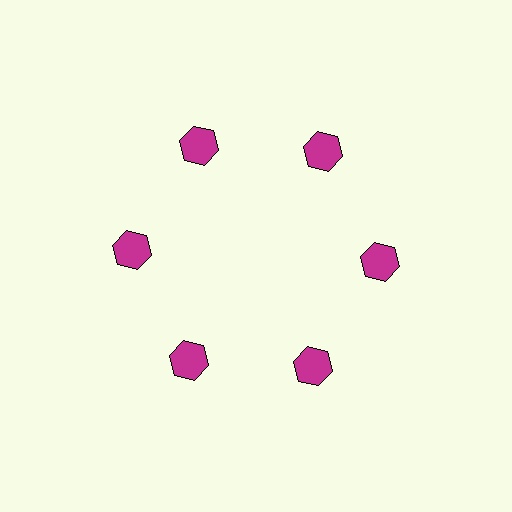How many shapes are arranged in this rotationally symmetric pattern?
There are 6 shapes, arranged in 6 groups of 1.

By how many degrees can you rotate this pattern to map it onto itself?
The pattern maps onto itself every 60 degrees of rotation.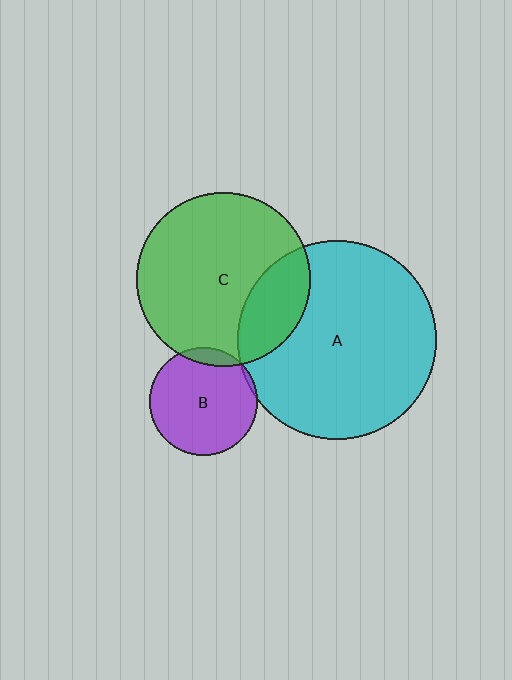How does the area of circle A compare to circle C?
Approximately 1.3 times.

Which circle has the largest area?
Circle A (cyan).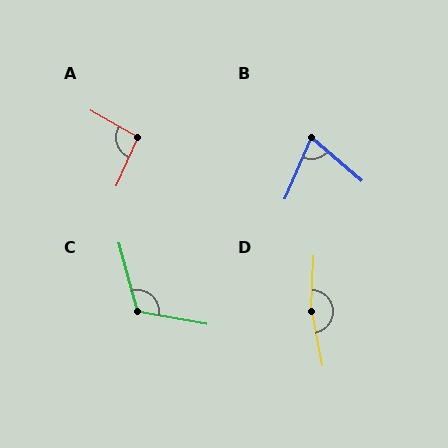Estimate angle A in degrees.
Approximately 95 degrees.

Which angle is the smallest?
B, at approximately 73 degrees.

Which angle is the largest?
D, at approximately 167 degrees.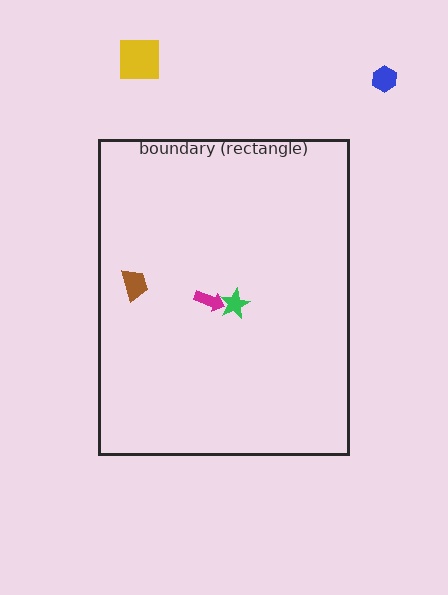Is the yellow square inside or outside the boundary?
Outside.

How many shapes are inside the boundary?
3 inside, 2 outside.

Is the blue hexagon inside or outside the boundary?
Outside.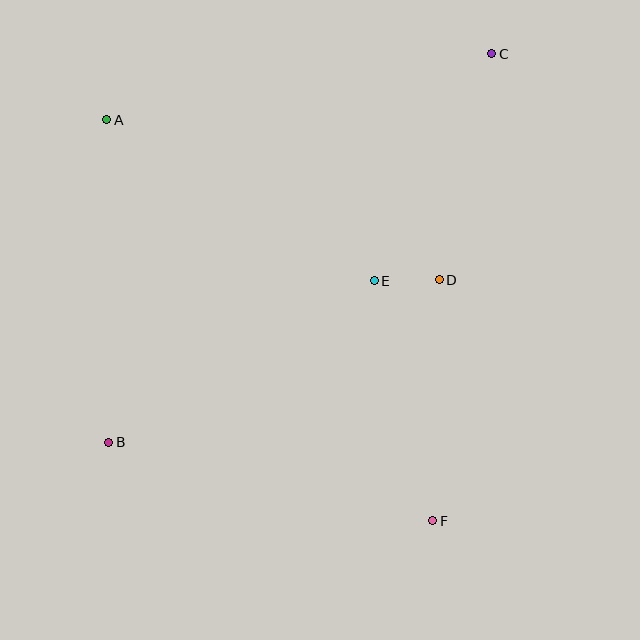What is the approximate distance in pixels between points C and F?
The distance between C and F is approximately 471 pixels.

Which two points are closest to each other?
Points D and E are closest to each other.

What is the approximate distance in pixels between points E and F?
The distance between E and F is approximately 247 pixels.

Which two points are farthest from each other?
Points B and C are farthest from each other.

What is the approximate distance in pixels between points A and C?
The distance between A and C is approximately 391 pixels.